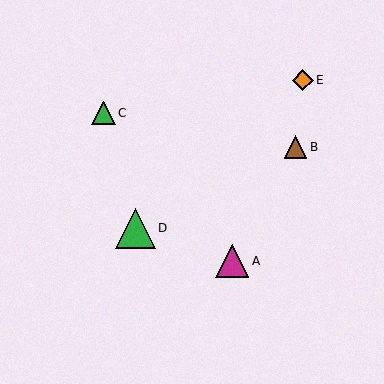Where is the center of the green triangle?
The center of the green triangle is at (135, 228).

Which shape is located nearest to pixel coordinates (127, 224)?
The green triangle (labeled D) at (135, 228) is nearest to that location.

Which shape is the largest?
The green triangle (labeled D) is the largest.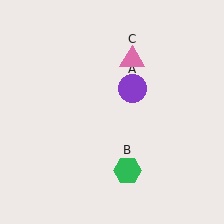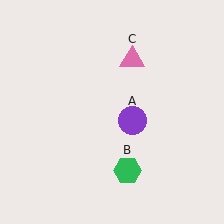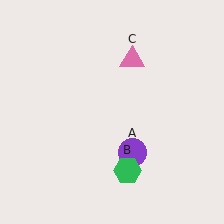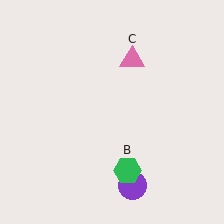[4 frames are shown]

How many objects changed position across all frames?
1 object changed position: purple circle (object A).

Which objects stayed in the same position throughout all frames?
Green hexagon (object B) and pink triangle (object C) remained stationary.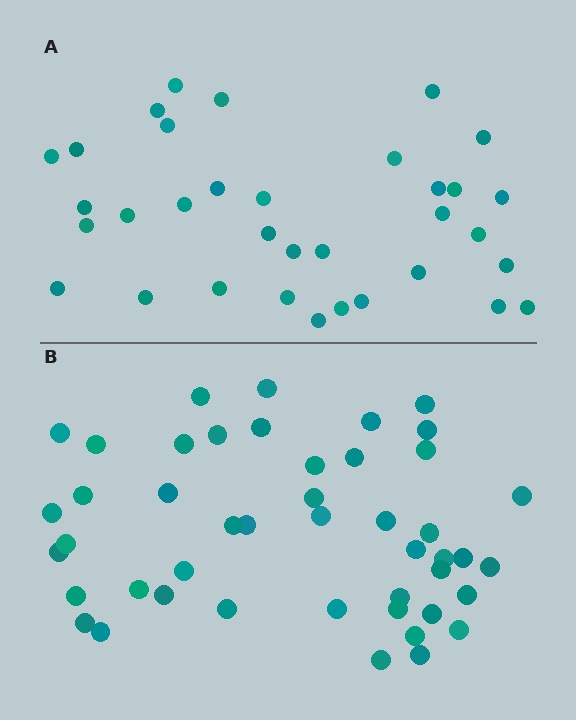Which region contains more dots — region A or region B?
Region B (the bottom region) has more dots.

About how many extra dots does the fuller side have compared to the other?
Region B has roughly 12 or so more dots than region A.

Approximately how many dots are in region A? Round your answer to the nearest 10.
About 30 dots. (The exact count is 34, which rounds to 30.)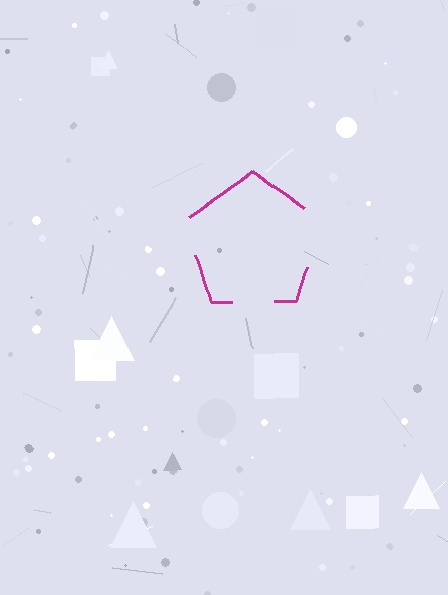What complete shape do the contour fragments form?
The contour fragments form a pentagon.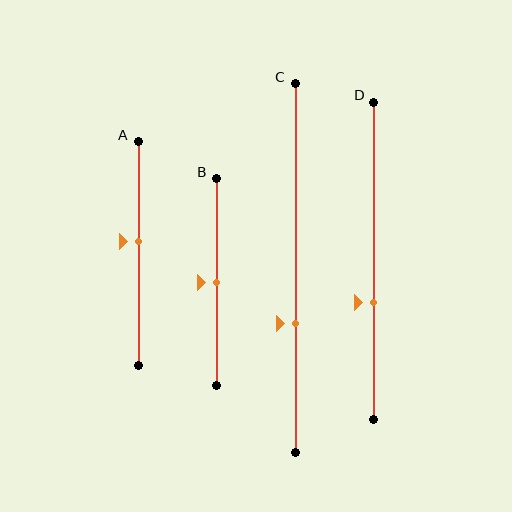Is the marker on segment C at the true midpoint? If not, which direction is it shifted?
No, the marker on segment C is shifted downward by about 15% of the segment length.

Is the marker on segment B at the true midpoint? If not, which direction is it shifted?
Yes, the marker on segment B is at the true midpoint.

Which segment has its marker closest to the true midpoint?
Segment B has its marker closest to the true midpoint.